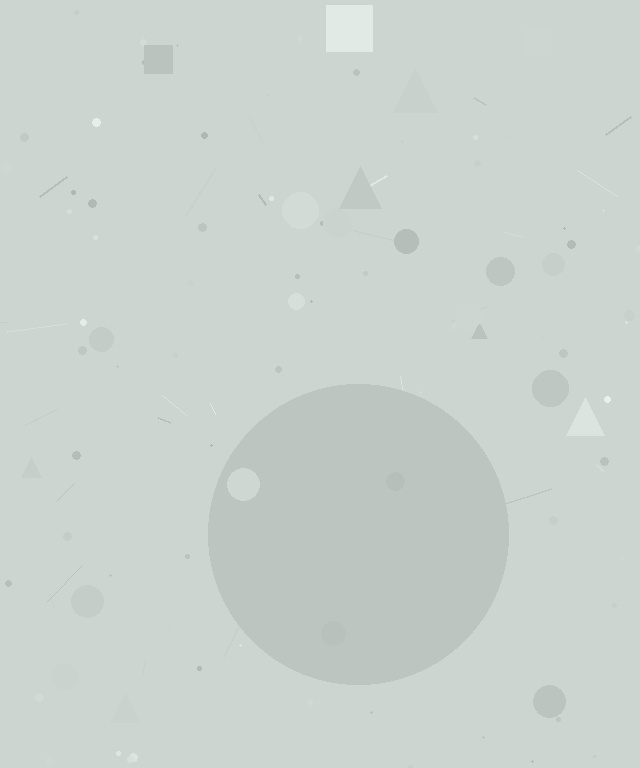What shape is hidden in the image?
A circle is hidden in the image.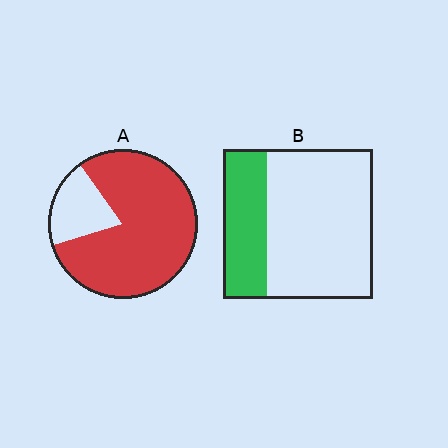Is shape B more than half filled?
No.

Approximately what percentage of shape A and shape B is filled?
A is approximately 80% and B is approximately 30%.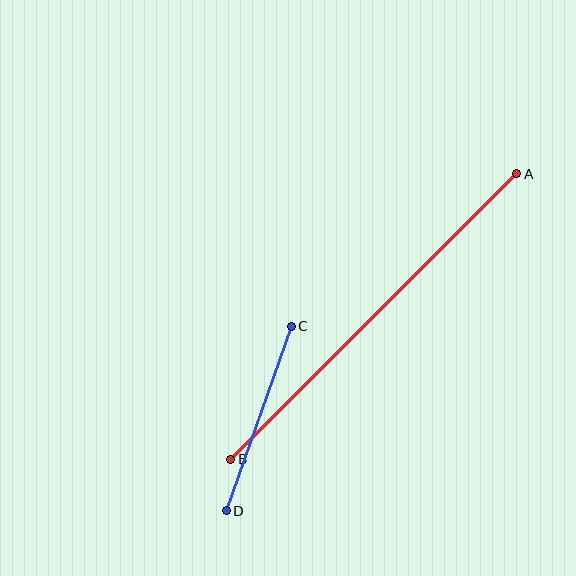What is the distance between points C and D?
The distance is approximately 195 pixels.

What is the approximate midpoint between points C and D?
The midpoint is at approximately (259, 419) pixels.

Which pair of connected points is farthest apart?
Points A and B are farthest apart.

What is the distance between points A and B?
The distance is approximately 404 pixels.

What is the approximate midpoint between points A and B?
The midpoint is at approximately (374, 316) pixels.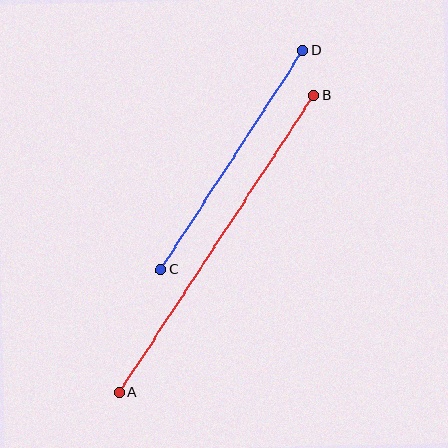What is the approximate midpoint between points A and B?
The midpoint is at approximately (216, 244) pixels.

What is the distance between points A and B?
The distance is approximately 355 pixels.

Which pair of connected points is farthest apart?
Points A and B are farthest apart.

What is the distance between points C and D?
The distance is approximately 261 pixels.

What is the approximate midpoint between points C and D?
The midpoint is at approximately (232, 160) pixels.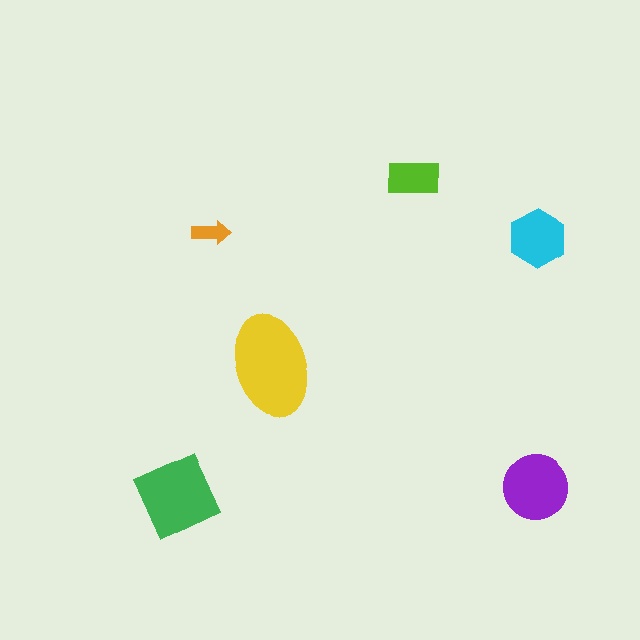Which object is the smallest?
The orange arrow.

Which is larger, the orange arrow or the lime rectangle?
The lime rectangle.